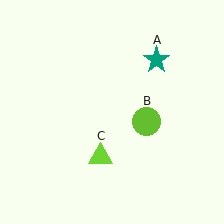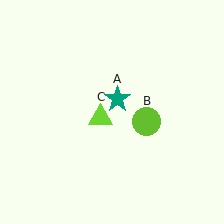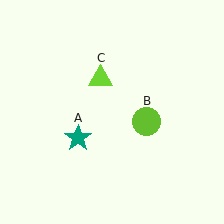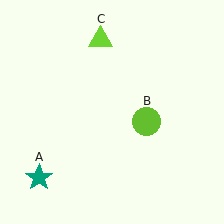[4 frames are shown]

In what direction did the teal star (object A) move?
The teal star (object A) moved down and to the left.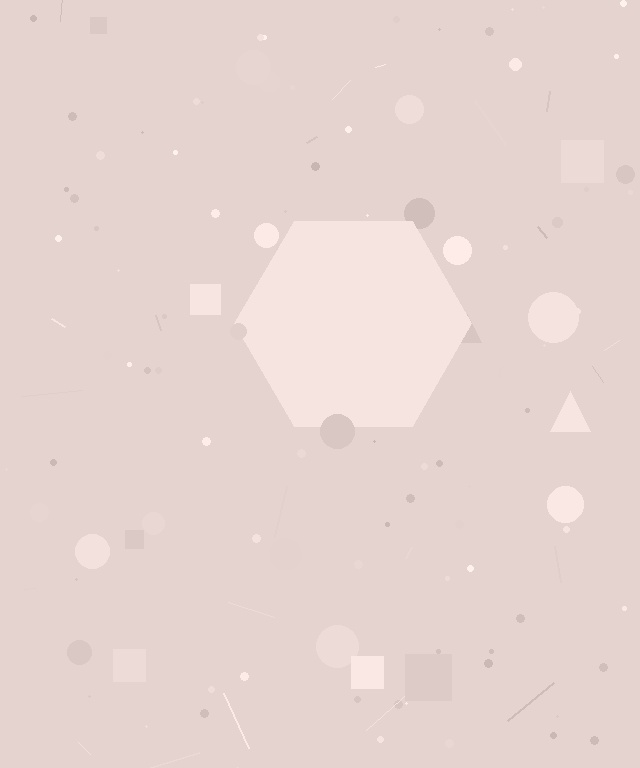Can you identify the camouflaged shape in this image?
The camouflaged shape is a hexagon.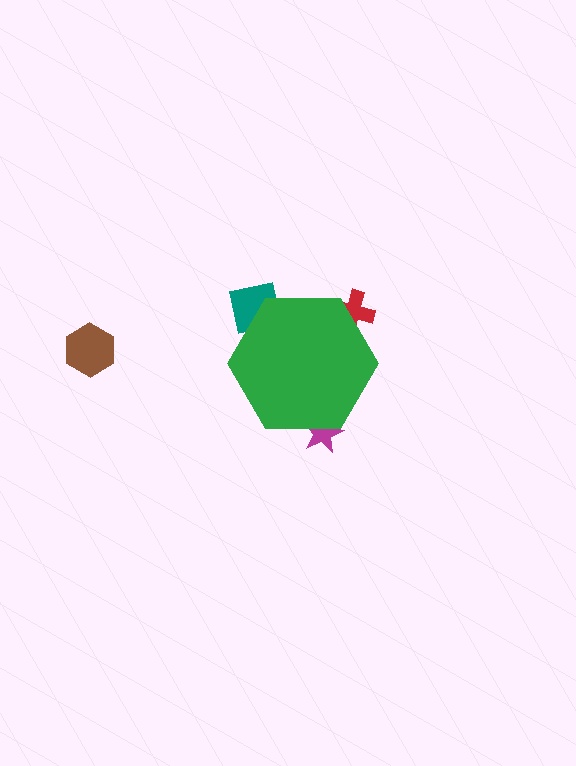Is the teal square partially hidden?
Yes, the teal square is partially hidden behind the green hexagon.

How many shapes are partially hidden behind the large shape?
3 shapes are partially hidden.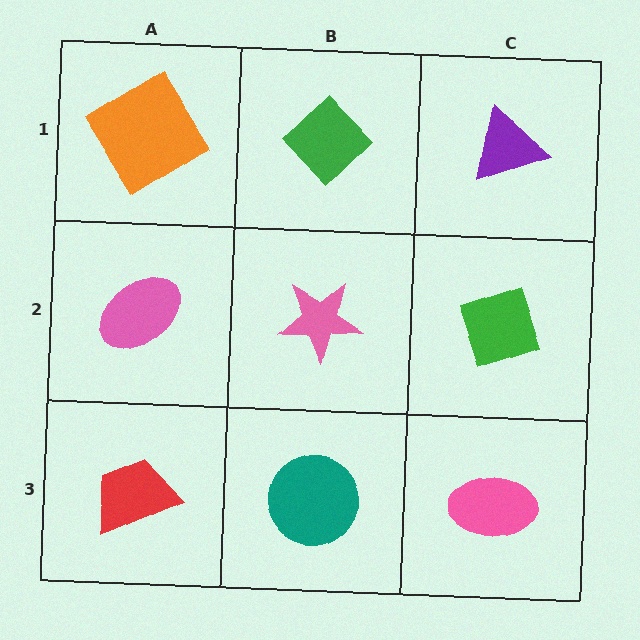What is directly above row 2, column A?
An orange diamond.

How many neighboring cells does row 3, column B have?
3.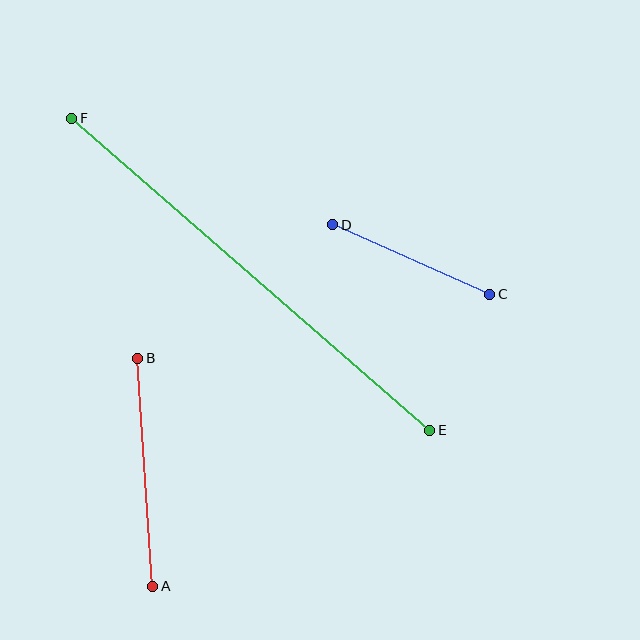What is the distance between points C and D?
The distance is approximately 172 pixels.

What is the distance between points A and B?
The distance is approximately 228 pixels.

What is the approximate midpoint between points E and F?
The midpoint is at approximately (251, 274) pixels.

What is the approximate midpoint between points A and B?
The midpoint is at approximately (145, 472) pixels.